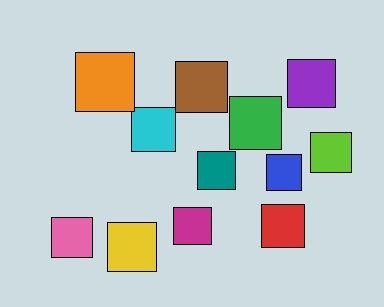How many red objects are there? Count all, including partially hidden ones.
There is 1 red object.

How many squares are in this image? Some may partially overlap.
There are 12 squares.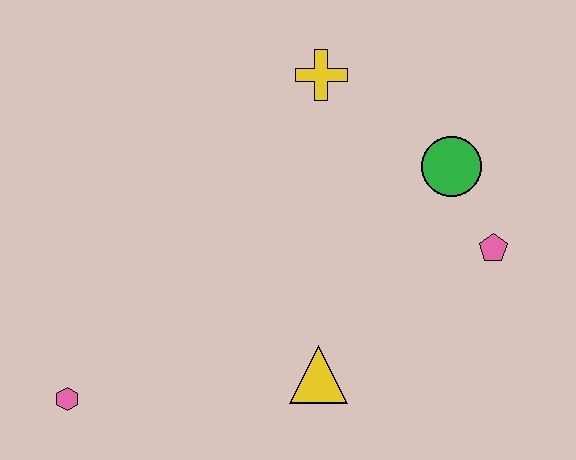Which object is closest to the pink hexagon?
The yellow triangle is closest to the pink hexagon.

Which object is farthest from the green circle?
The pink hexagon is farthest from the green circle.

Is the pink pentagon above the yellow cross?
No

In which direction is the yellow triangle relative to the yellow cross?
The yellow triangle is below the yellow cross.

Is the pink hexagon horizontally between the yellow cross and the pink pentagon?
No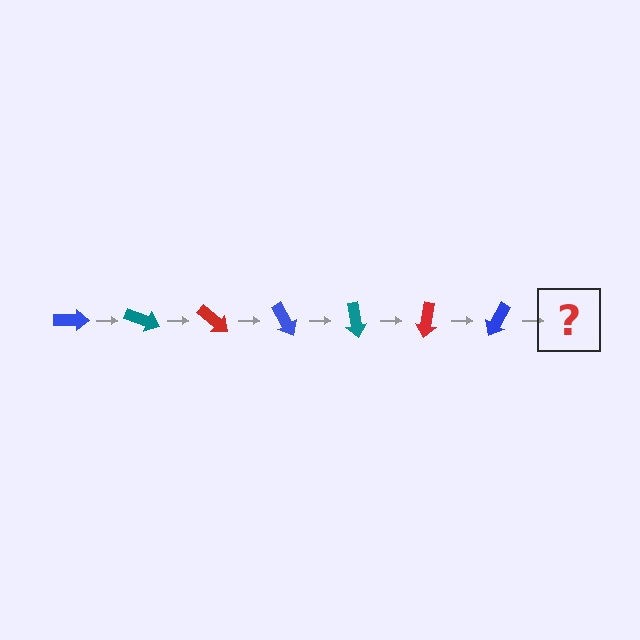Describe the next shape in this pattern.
It should be a teal arrow, rotated 140 degrees from the start.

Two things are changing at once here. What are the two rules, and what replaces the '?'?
The two rules are that it rotates 20 degrees each step and the color cycles through blue, teal, and red. The '?' should be a teal arrow, rotated 140 degrees from the start.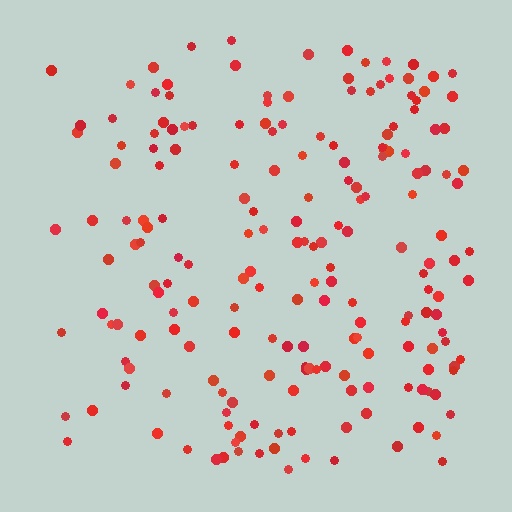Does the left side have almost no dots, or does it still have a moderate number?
Still a moderate number, just noticeably fewer than the right.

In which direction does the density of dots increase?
From left to right, with the right side densest.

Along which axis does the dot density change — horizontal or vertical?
Horizontal.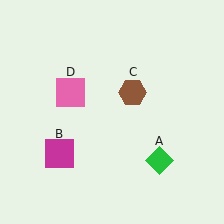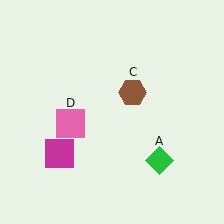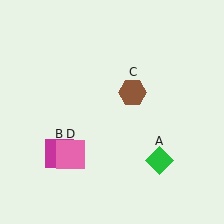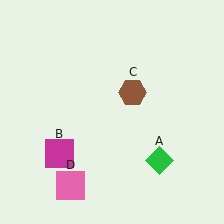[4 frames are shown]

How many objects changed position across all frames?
1 object changed position: pink square (object D).